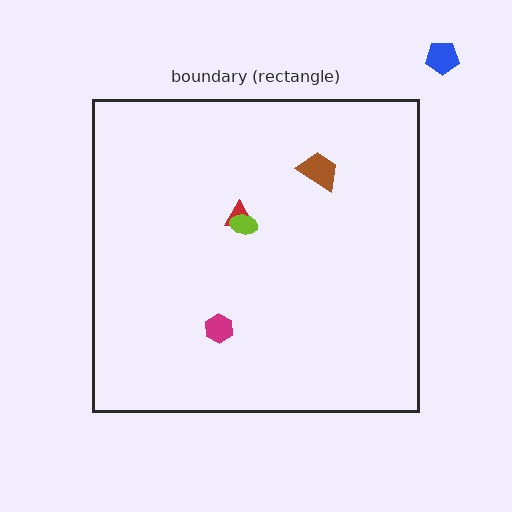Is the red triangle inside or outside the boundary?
Inside.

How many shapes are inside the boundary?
4 inside, 1 outside.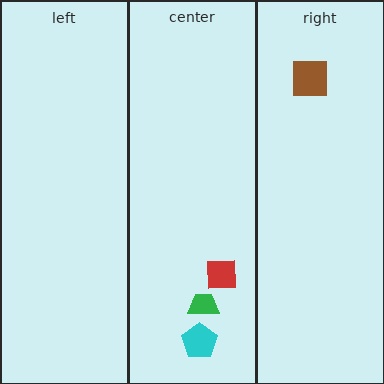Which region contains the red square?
The center region.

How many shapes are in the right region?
1.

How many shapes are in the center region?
3.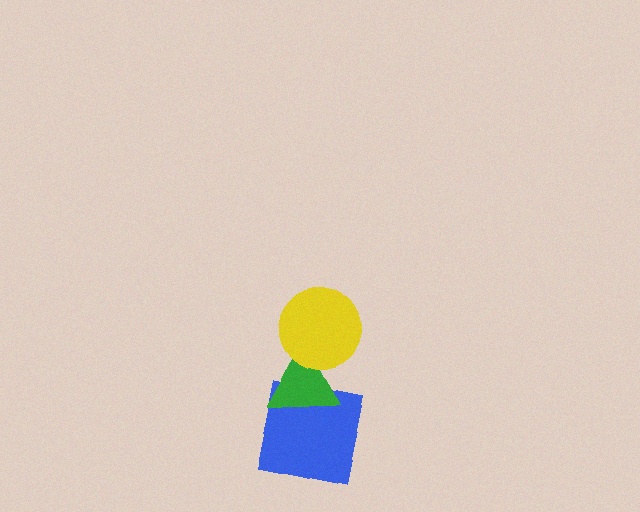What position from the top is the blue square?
The blue square is 3rd from the top.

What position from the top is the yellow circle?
The yellow circle is 1st from the top.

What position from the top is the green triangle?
The green triangle is 2nd from the top.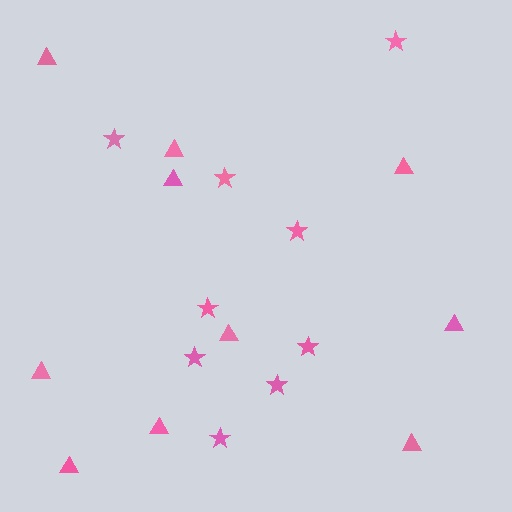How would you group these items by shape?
There are 2 groups: one group of stars (9) and one group of triangles (10).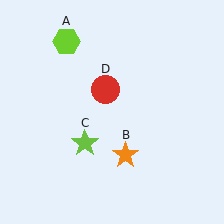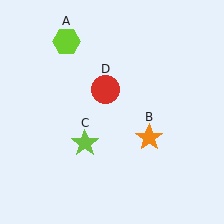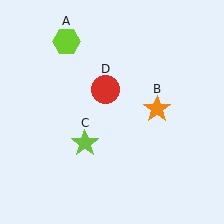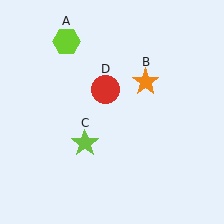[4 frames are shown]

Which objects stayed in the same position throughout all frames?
Lime hexagon (object A) and lime star (object C) and red circle (object D) remained stationary.